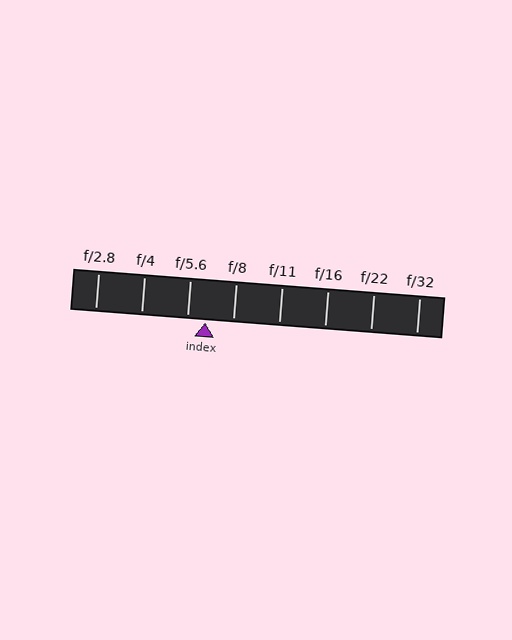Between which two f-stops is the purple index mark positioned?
The index mark is between f/5.6 and f/8.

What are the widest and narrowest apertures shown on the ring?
The widest aperture shown is f/2.8 and the narrowest is f/32.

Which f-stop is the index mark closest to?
The index mark is closest to f/5.6.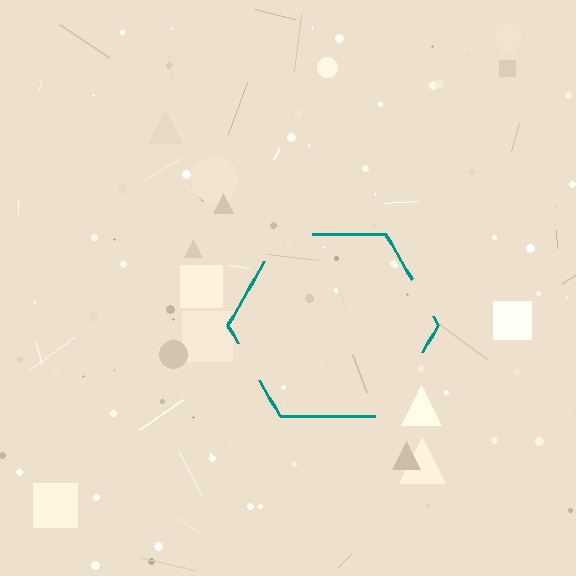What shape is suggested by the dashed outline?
The dashed outline suggests a hexagon.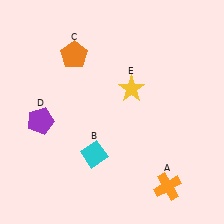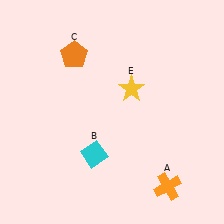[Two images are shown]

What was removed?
The purple pentagon (D) was removed in Image 2.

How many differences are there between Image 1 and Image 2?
There is 1 difference between the two images.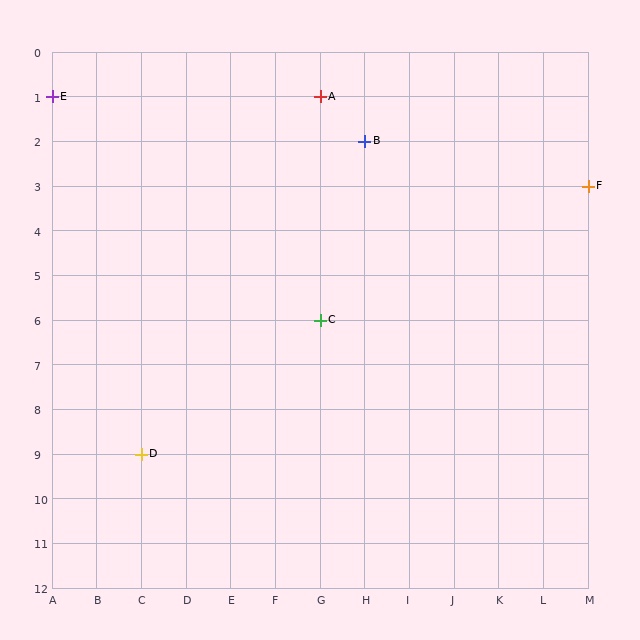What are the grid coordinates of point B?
Point B is at grid coordinates (H, 2).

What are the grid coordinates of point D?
Point D is at grid coordinates (C, 9).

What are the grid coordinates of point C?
Point C is at grid coordinates (G, 6).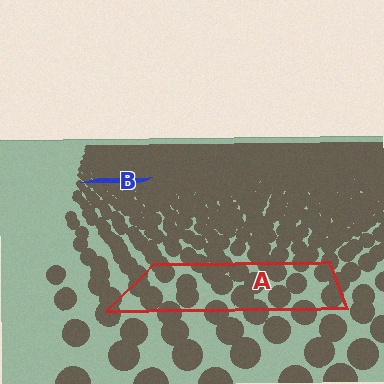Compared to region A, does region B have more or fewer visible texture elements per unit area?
Region B has more texture elements per unit area — they are packed more densely because it is farther away.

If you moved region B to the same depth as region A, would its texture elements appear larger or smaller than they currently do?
They would appear larger. At a closer depth, the same texture elements are projected at a bigger on-screen size.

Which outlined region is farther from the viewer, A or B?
Region B is farther from the viewer — the texture elements inside it appear smaller and more densely packed.